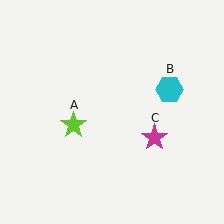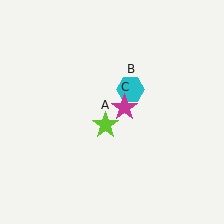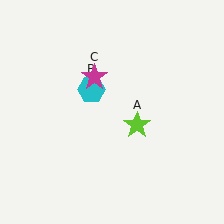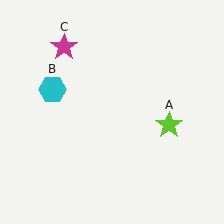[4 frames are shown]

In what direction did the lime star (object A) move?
The lime star (object A) moved right.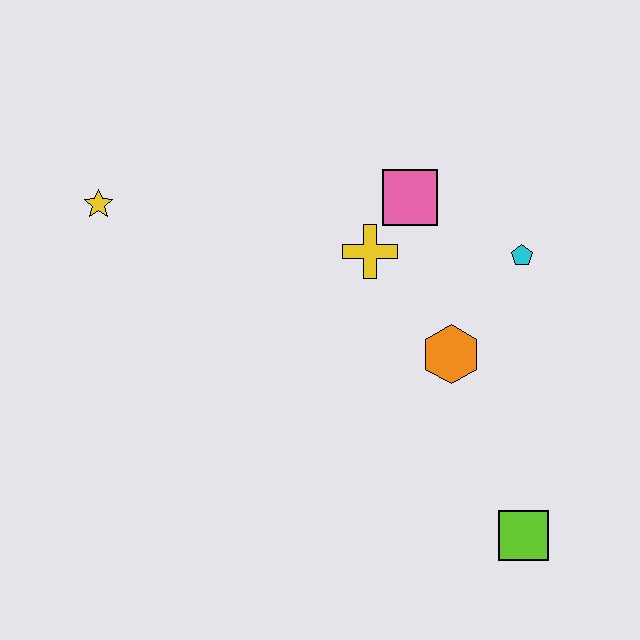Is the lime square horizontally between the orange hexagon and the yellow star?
No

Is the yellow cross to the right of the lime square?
No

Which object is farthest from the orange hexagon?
The yellow star is farthest from the orange hexagon.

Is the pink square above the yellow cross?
Yes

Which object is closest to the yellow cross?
The pink square is closest to the yellow cross.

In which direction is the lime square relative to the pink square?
The lime square is below the pink square.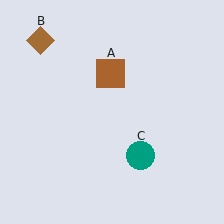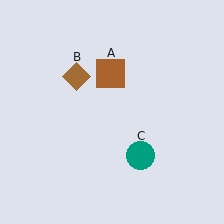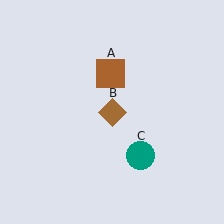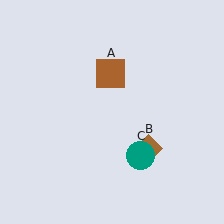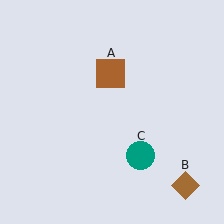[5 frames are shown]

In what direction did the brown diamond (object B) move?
The brown diamond (object B) moved down and to the right.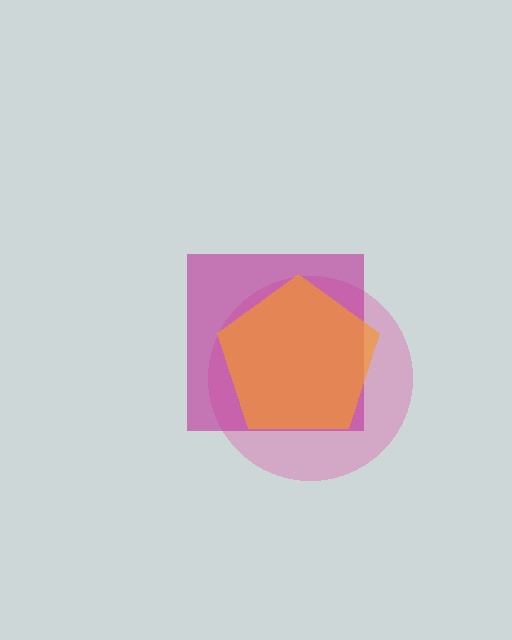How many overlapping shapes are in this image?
There are 3 overlapping shapes in the image.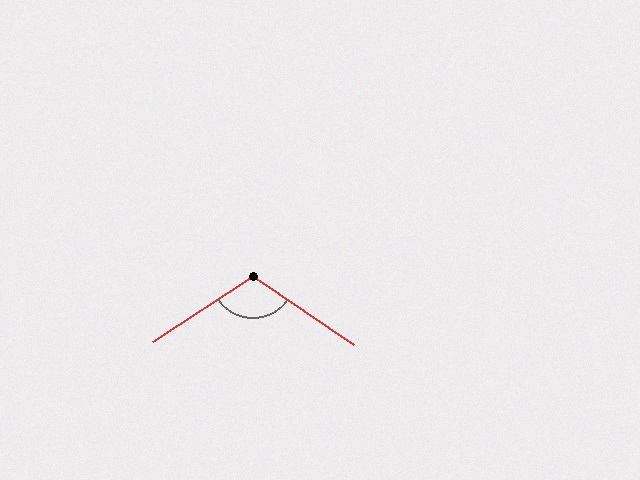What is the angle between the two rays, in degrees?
Approximately 112 degrees.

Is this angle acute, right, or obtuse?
It is obtuse.